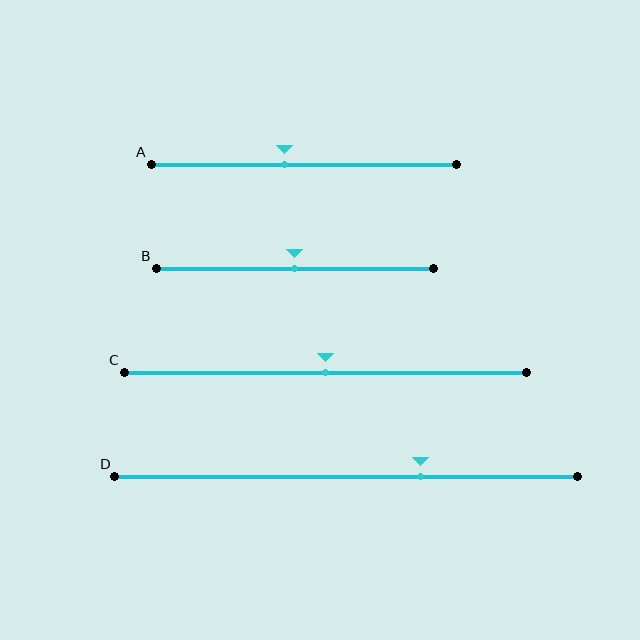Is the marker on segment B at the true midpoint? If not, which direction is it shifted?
Yes, the marker on segment B is at the true midpoint.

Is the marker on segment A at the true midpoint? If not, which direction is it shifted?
No, the marker on segment A is shifted to the left by about 6% of the segment length.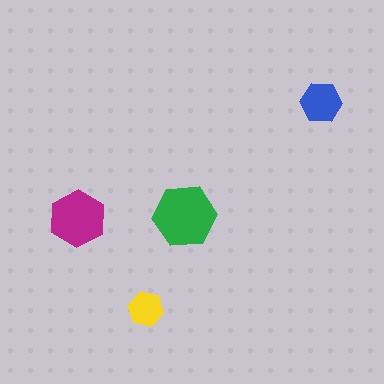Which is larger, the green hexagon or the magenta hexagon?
The green one.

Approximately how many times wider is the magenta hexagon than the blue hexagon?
About 1.5 times wider.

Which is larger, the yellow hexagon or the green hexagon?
The green one.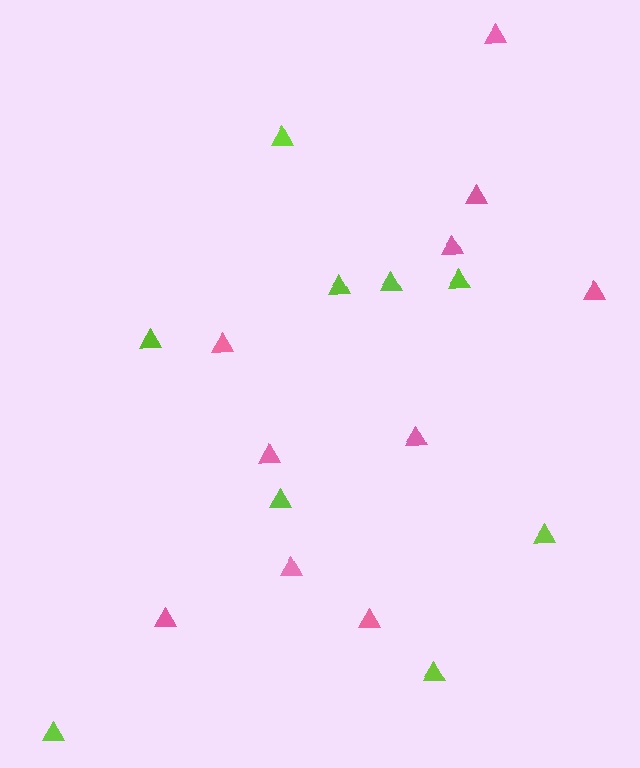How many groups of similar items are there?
There are 2 groups: one group of lime triangles (9) and one group of pink triangles (10).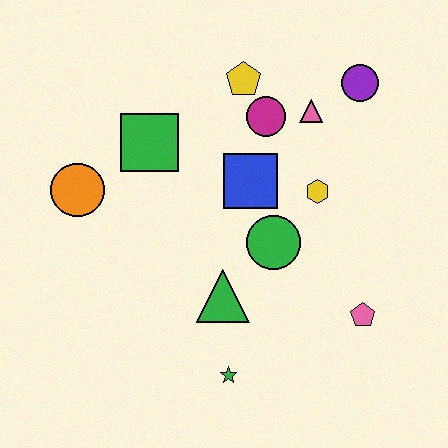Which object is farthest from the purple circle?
The green star is farthest from the purple circle.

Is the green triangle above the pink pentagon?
Yes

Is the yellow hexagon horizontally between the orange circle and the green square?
No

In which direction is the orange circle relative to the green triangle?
The orange circle is to the left of the green triangle.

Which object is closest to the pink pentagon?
The green circle is closest to the pink pentagon.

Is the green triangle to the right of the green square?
Yes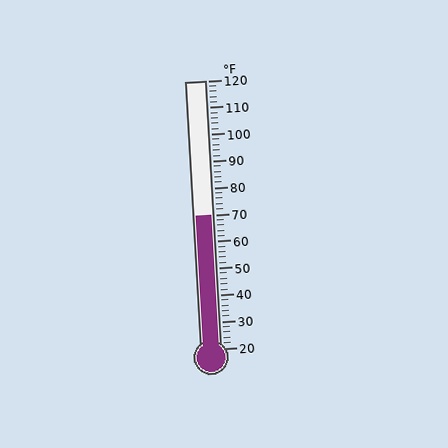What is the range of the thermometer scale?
The thermometer scale ranges from 20°F to 120°F.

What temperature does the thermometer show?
The thermometer shows approximately 70°F.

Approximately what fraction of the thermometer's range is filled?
The thermometer is filled to approximately 50% of its range.